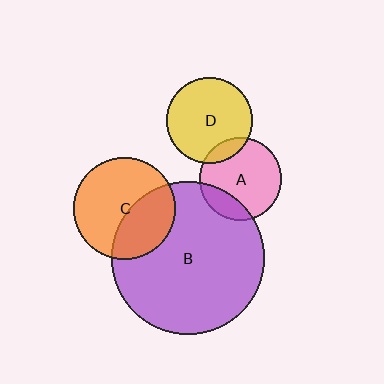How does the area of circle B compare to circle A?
Approximately 3.5 times.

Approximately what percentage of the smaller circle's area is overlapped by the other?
Approximately 10%.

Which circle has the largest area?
Circle B (purple).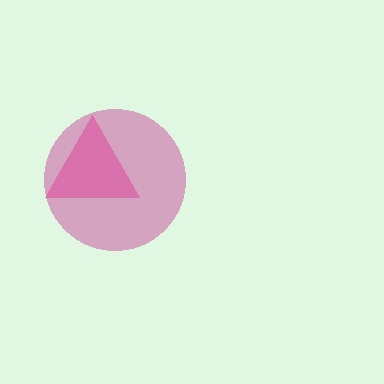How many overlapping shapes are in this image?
There are 2 overlapping shapes in the image.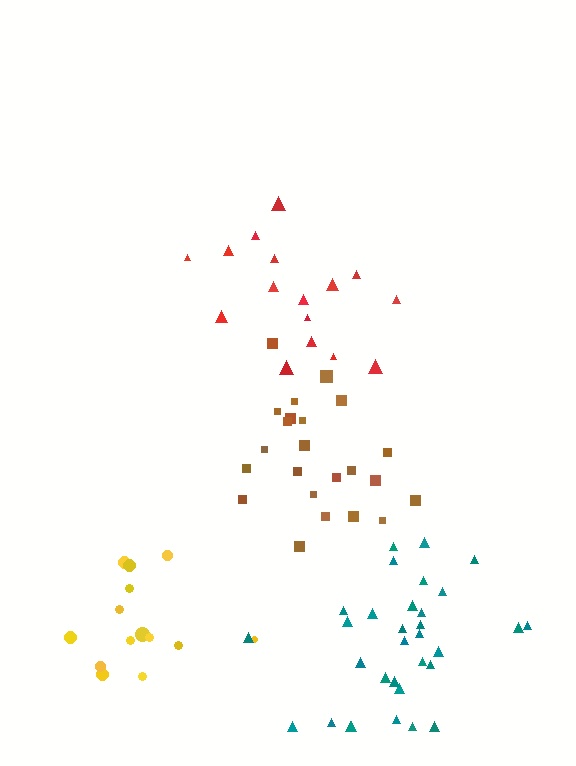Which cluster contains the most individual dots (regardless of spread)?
Teal (32).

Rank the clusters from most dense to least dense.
teal, red, brown, yellow.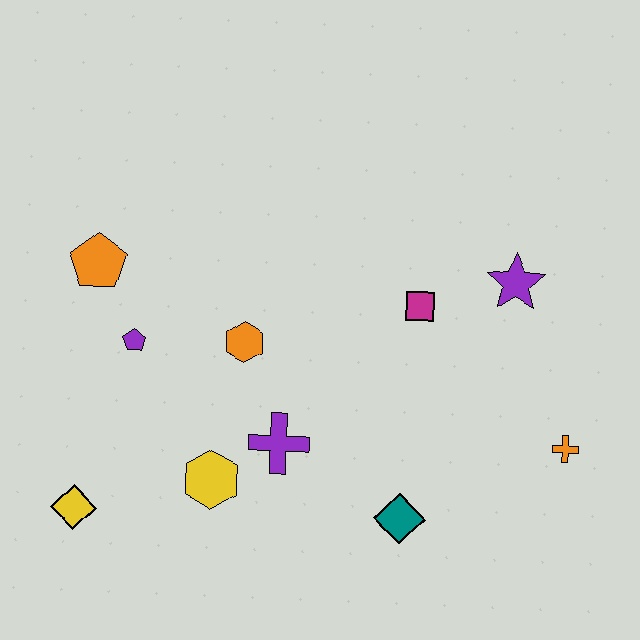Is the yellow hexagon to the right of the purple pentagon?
Yes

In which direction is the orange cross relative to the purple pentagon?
The orange cross is to the right of the purple pentagon.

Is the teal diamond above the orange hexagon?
No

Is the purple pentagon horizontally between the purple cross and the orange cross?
No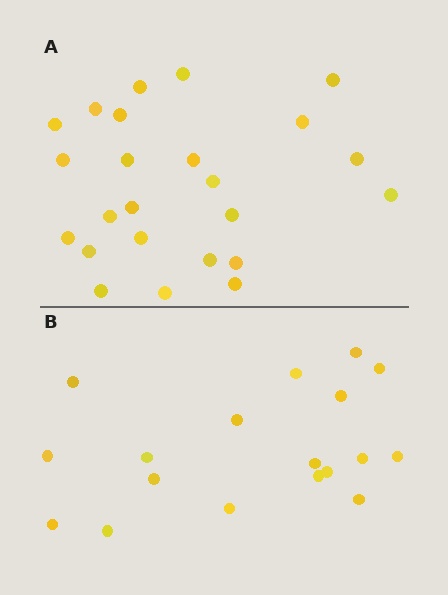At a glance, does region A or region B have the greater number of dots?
Region A (the top region) has more dots.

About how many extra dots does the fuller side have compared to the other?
Region A has about 6 more dots than region B.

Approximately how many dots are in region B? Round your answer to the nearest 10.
About 20 dots. (The exact count is 18, which rounds to 20.)